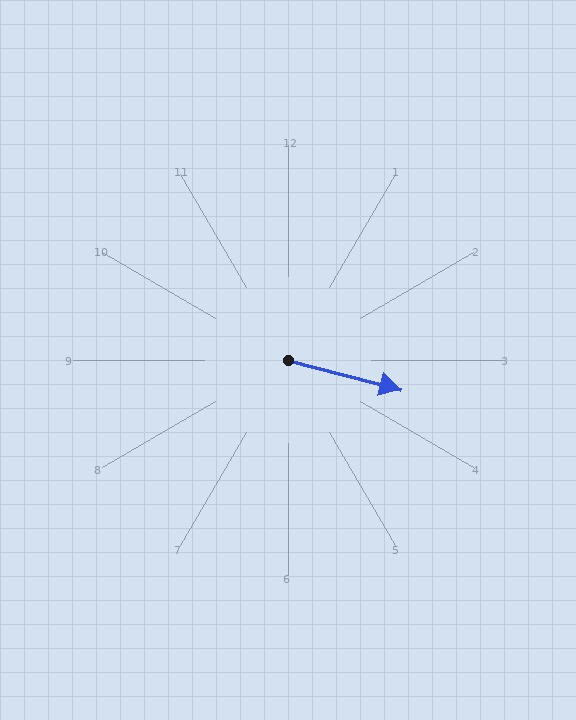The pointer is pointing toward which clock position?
Roughly 3 o'clock.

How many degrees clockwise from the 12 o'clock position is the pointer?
Approximately 105 degrees.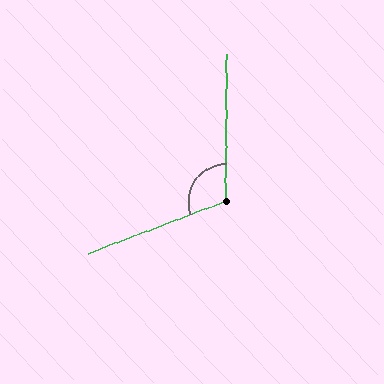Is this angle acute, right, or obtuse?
It is obtuse.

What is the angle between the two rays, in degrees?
Approximately 111 degrees.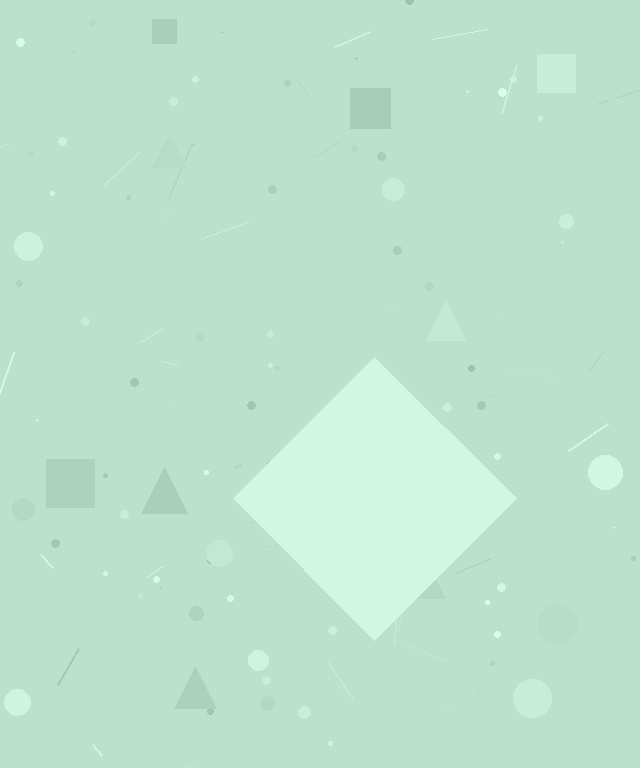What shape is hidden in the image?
A diamond is hidden in the image.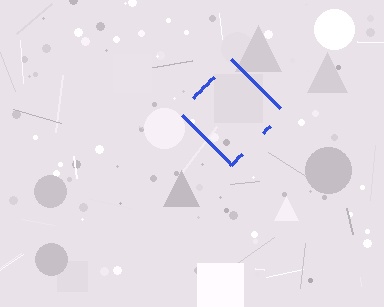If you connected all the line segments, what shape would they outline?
They would outline a diamond.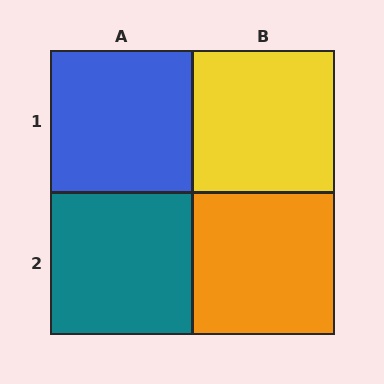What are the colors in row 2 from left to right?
Teal, orange.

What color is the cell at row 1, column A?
Blue.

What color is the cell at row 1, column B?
Yellow.